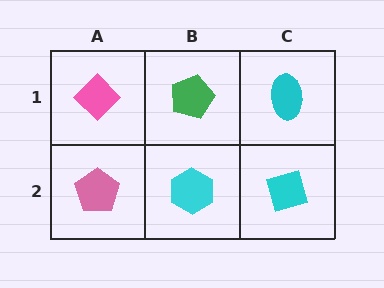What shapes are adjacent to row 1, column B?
A cyan hexagon (row 2, column B), a pink diamond (row 1, column A), a cyan ellipse (row 1, column C).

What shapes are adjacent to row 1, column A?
A pink pentagon (row 2, column A), a green pentagon (row 1, column B).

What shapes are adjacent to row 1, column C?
A cyan diamond (row 2, column C), a green pentagon (row 1, column B).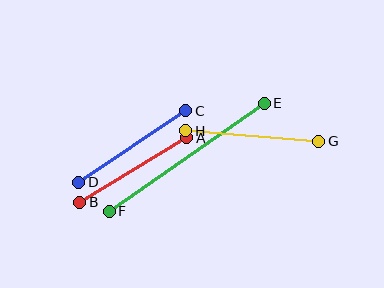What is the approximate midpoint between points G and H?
The midpoint is at approximately (252, 136) pixels.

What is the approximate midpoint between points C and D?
The midpoint is at approximately (132, 146) pixels.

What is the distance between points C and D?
The distance is approximately 129 pixels.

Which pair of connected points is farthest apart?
Points E and F are farthest apart.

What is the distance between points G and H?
The distance is approximately 133 pixels.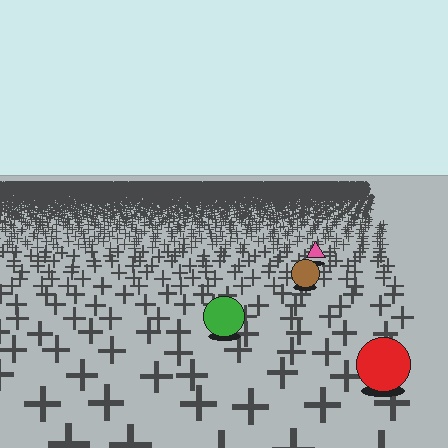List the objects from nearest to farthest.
From nearest to farthest: the red circle, the green circle, the brown circle, the pink triangle.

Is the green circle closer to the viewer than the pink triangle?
Yes. The green circle is closer — you can tell from the texture gradient: the ground texture is coarser near it.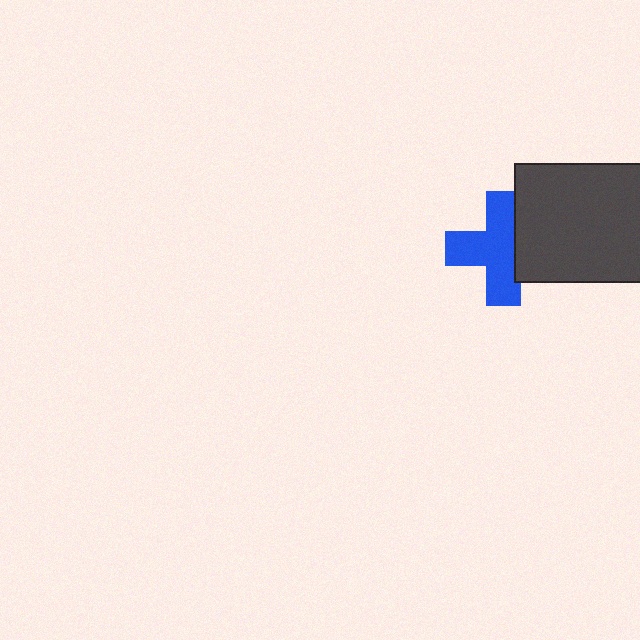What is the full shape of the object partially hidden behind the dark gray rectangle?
The partially hidden object is a blue cross.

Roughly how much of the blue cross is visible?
Most of it is visible (roughly 69%).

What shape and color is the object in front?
The object in front is a dark gray rectangle.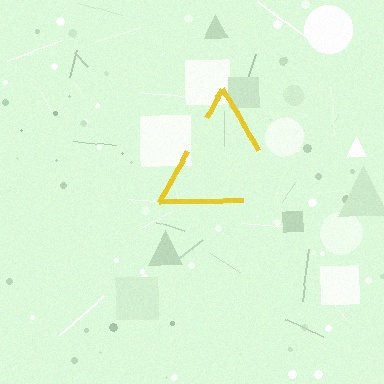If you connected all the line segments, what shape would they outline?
They would outline a triangle.